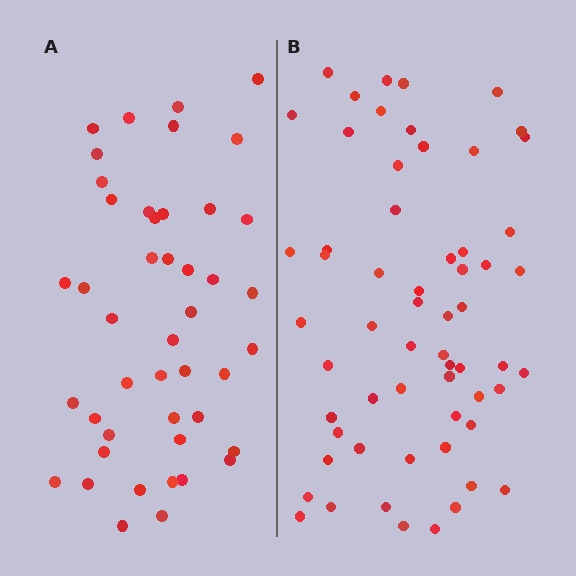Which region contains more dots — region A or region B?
Region B (the right region) has more dots.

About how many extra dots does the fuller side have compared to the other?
Region B has approximately 15 more dots than region A.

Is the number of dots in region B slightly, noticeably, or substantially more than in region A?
Region B has noticeably more, but not dramatically so. The ratio is roughly 1.3 to 1.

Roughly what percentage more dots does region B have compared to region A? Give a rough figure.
About 35% more.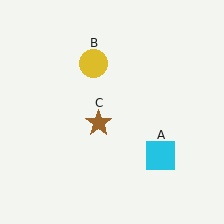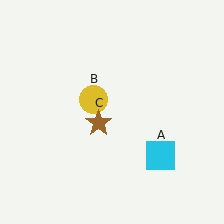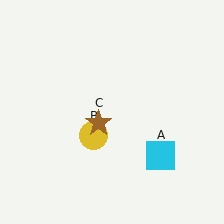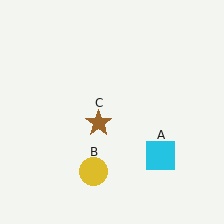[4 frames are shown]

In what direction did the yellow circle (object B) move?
The yellow circle (object B) moved down.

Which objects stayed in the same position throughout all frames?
Cyan square (object A) and brown star (object C) remained stationary.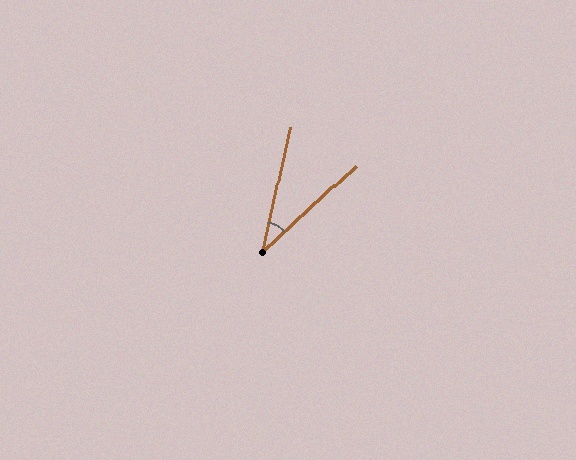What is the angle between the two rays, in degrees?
Approximately 35 degrees.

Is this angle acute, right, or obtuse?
It is acute.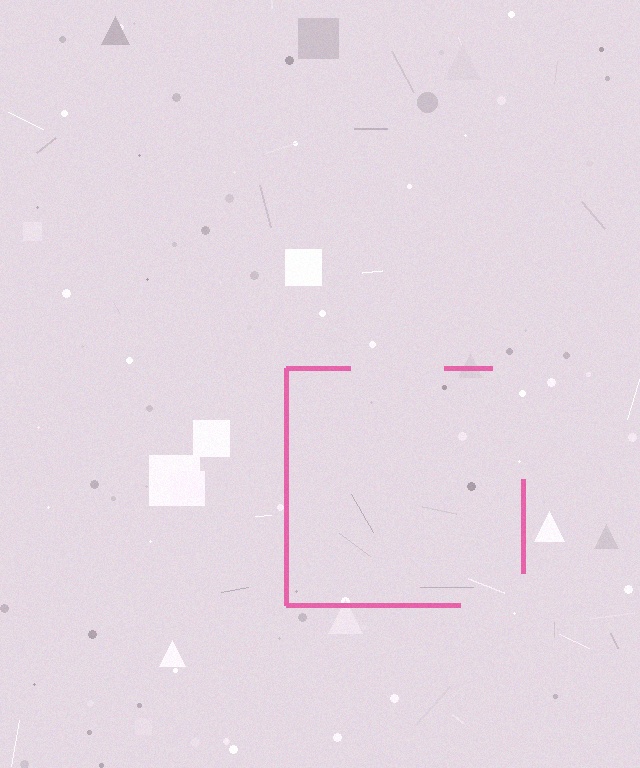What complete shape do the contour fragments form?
The contour fragments form a square.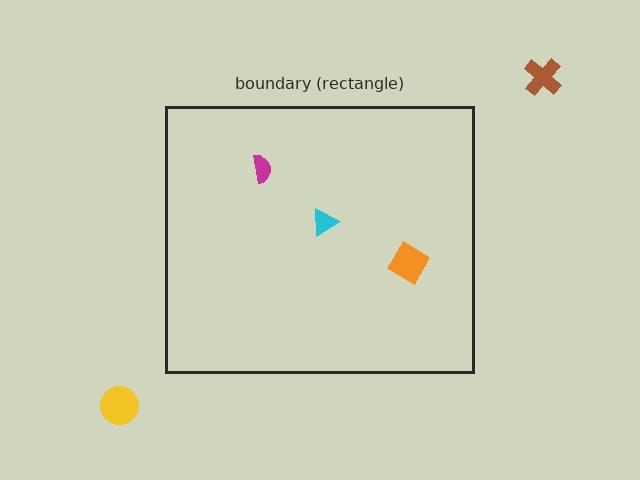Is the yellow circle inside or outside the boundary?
Outside.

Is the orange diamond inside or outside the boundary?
Inside.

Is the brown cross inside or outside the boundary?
Outside.